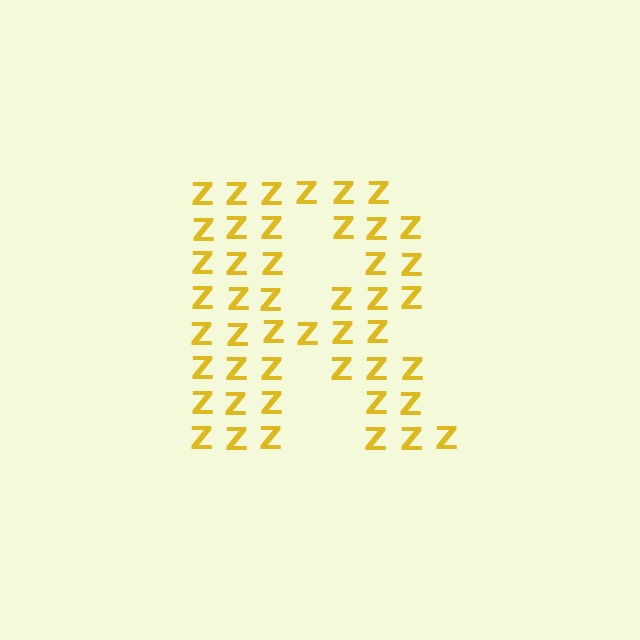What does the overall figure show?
The overall figure shows the letter R.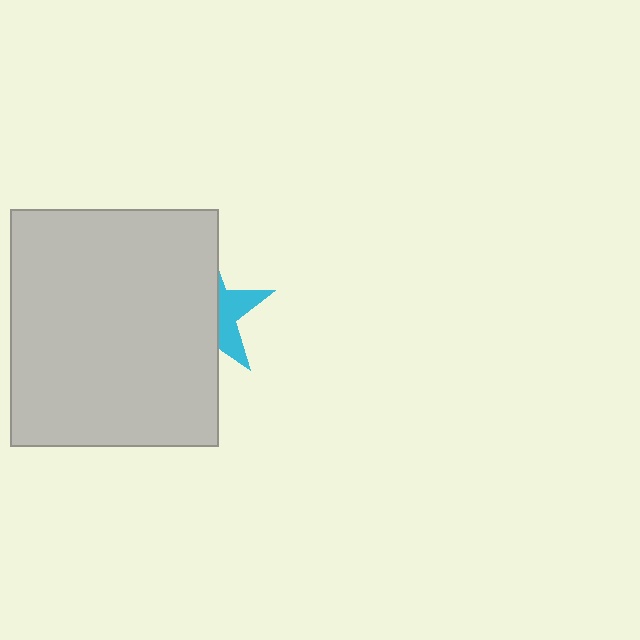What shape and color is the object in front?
The object in front is a light gray rectangle.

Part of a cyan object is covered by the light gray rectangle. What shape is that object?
It is a star.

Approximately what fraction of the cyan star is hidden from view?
Roughly 66% of the cyan star is hidden behind the light gray rectangle.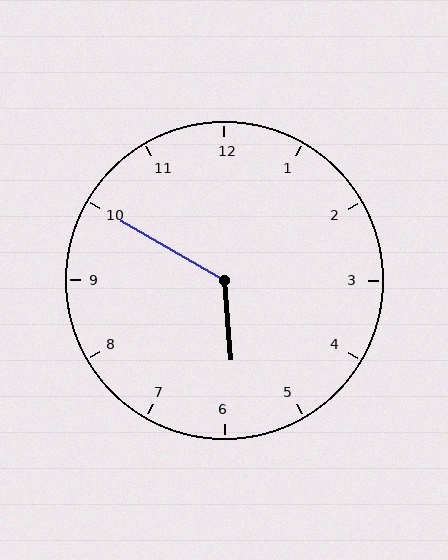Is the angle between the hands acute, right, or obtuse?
It is obtuse.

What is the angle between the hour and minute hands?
Approximately 125 degrees.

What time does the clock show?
5:50.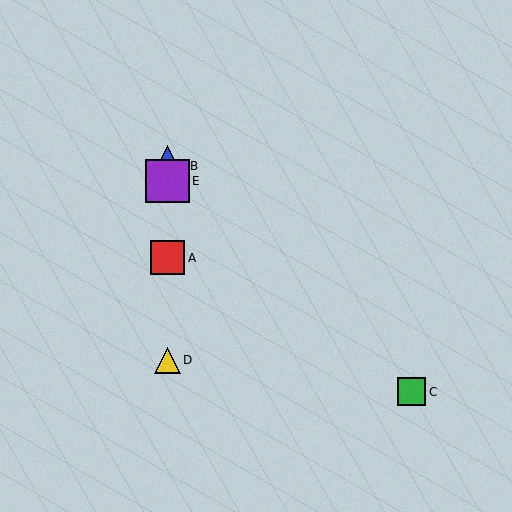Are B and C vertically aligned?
No, B is at x≈168 and C is at x≈412.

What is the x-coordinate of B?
Object B is at x≈168.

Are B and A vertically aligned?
Yes, both are at x≈168.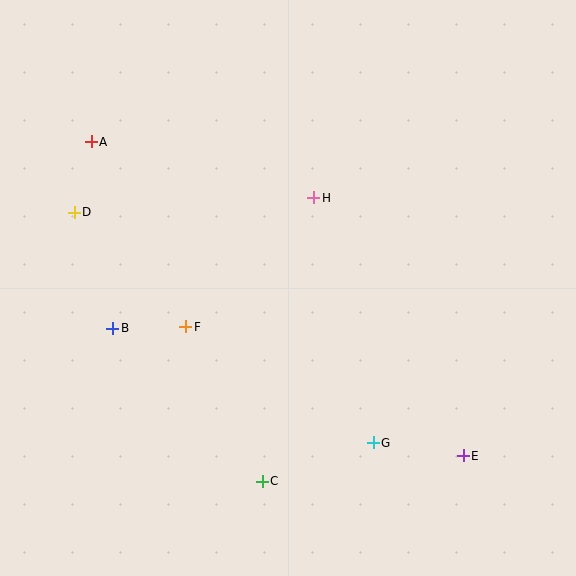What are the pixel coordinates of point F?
Point F is at (186, 327).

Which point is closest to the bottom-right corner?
Point E is closest to the bottom-right corner.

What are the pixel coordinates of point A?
Point A is at (91, 142).